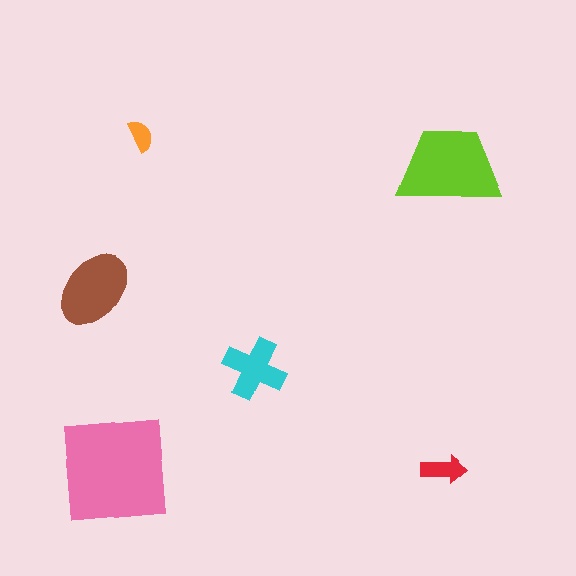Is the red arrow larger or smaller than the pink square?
Smaller.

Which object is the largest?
The pink square.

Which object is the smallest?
The orange semicircle.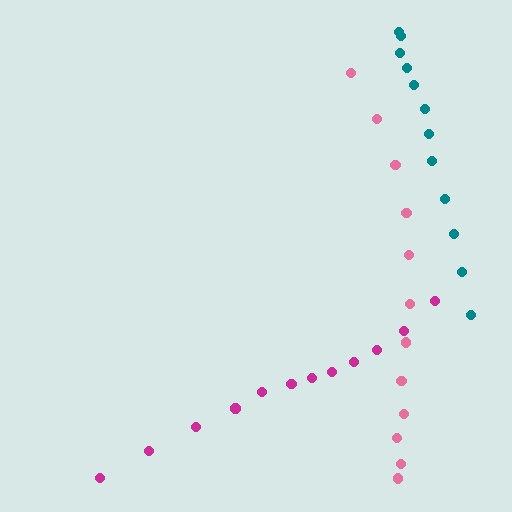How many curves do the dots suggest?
There are 3 distinct paths.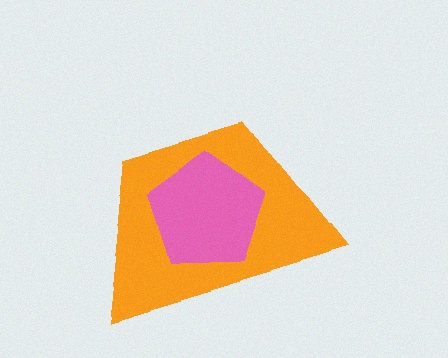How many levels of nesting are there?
2.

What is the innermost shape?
The pink pentagon.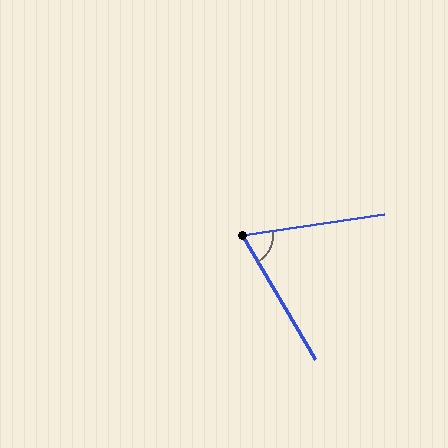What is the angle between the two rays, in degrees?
Approximately 68 degrees.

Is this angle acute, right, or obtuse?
It is acute.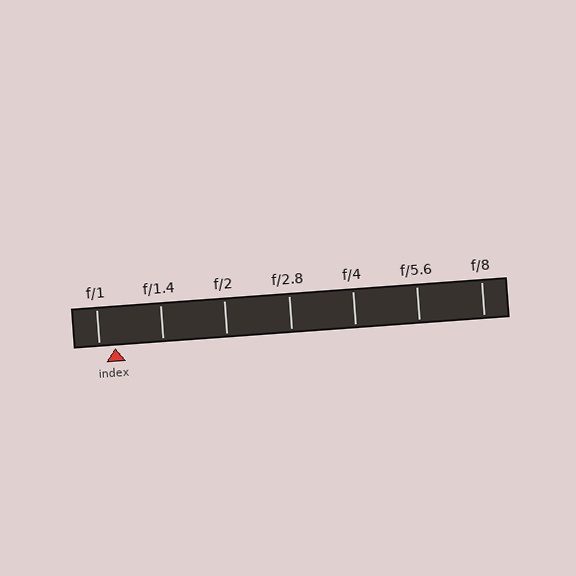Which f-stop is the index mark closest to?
The index mark is closest to f/1.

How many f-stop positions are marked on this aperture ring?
There are 7 f-stop positions marked.